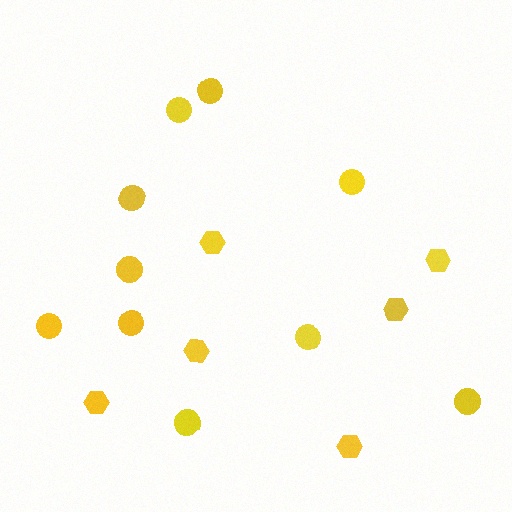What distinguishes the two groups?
There are 2 groups: one group of hexagons (6) and one group of circles (10).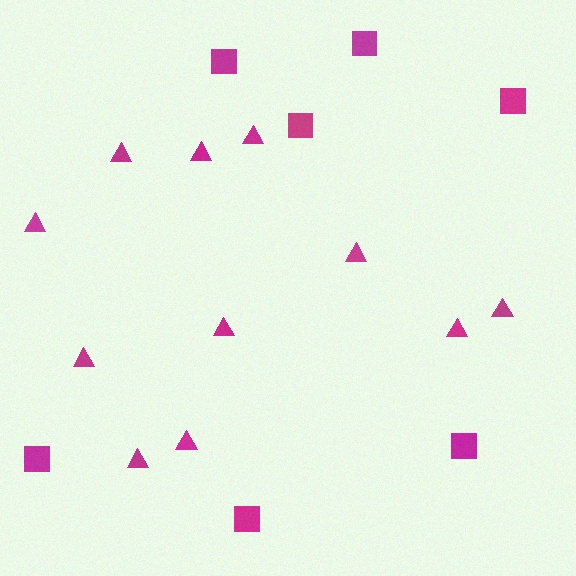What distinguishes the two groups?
There are 2 groups: one group of squares (7) and one group of triangles (11).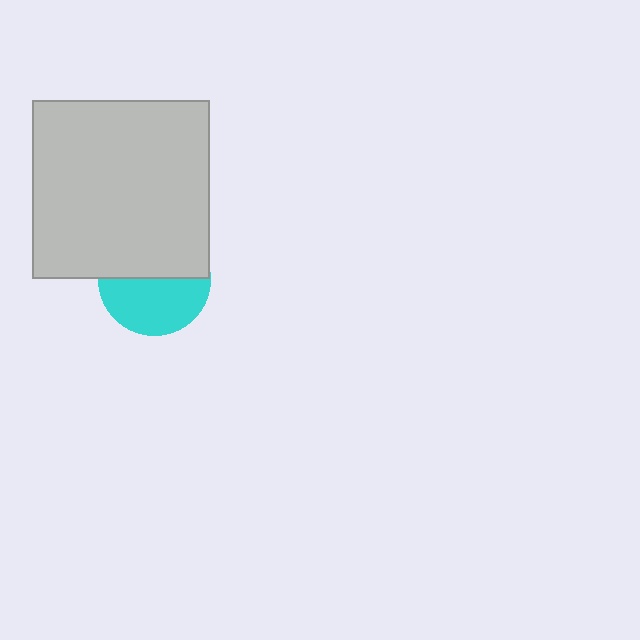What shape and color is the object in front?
The object in front is a light gray square.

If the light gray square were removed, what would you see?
You would see the complete cyan circle.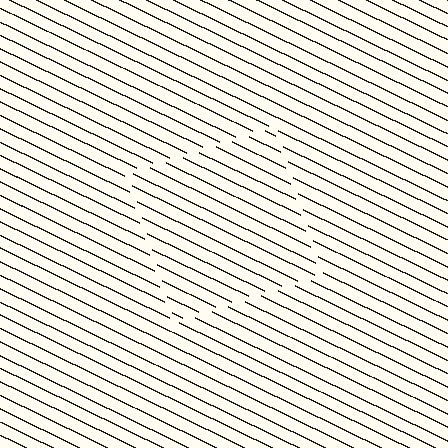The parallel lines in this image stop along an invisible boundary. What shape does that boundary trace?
An illusory square. The interior of the shape contains the same grating, shifted by half a period — the contour is defined by the phase discontinuity where line-ends from the inner and outer gratings abut.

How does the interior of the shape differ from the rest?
The interior of the shape contains the same grating, shifted by half a period — the contour is defined by the phase discontinuity where line-ends from the inner and outer gratings abut.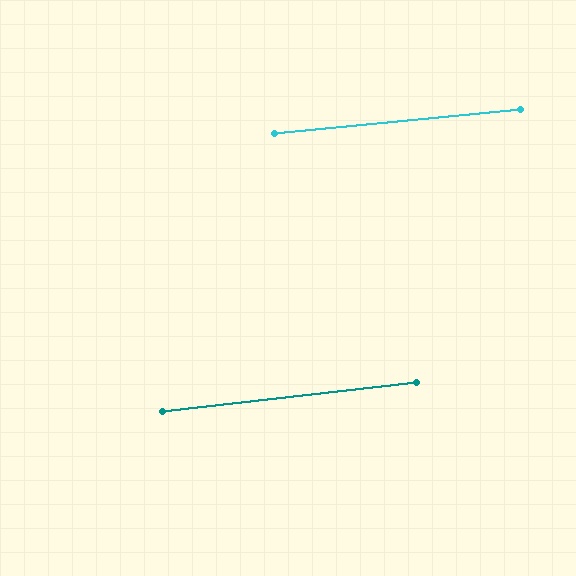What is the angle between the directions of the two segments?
Approximately 1 degree.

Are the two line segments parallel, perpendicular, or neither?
Parallel — their directions differ by only 1.0°.